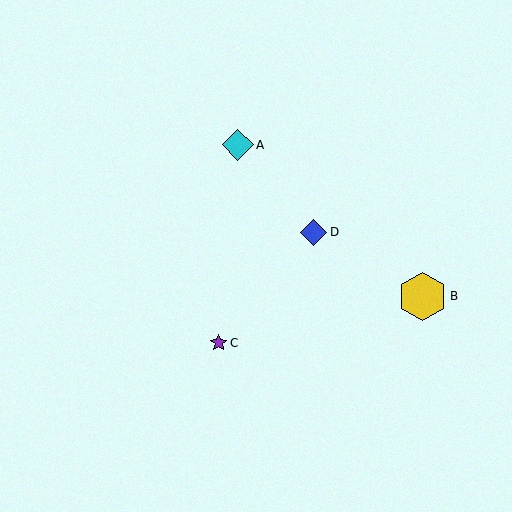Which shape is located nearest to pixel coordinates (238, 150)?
The cyan diamond (labeled A) at (238, 145) is nearest to that location.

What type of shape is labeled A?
Shape A is a cyan diamond.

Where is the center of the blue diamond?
The center of the blue diamond is at (313, 232).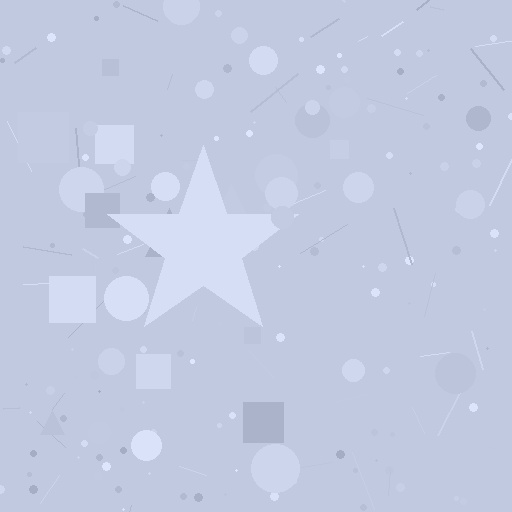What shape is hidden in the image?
A star is hidden in the image.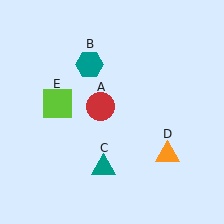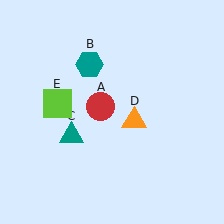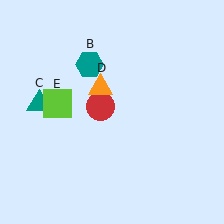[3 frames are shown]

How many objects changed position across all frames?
2 objects changed position: teal triangle (object C), orange triangle (object D).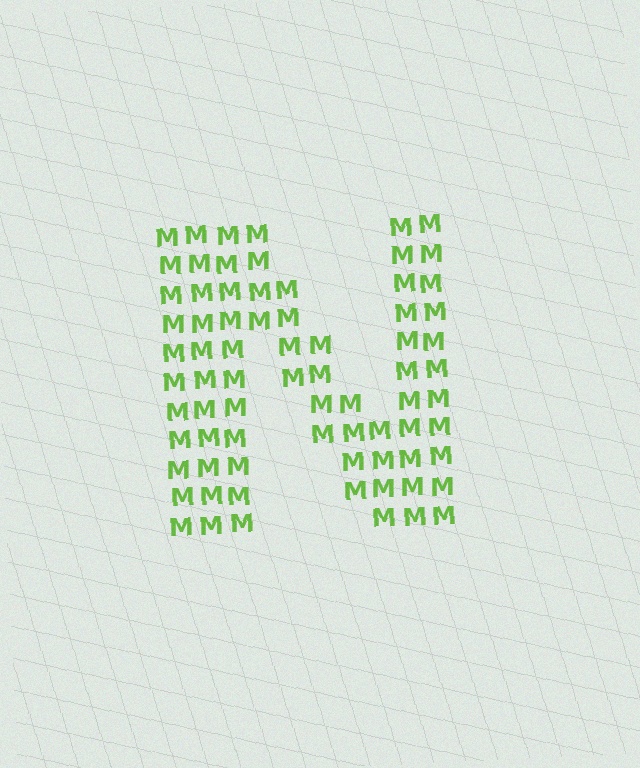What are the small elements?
The small elements are letter M's.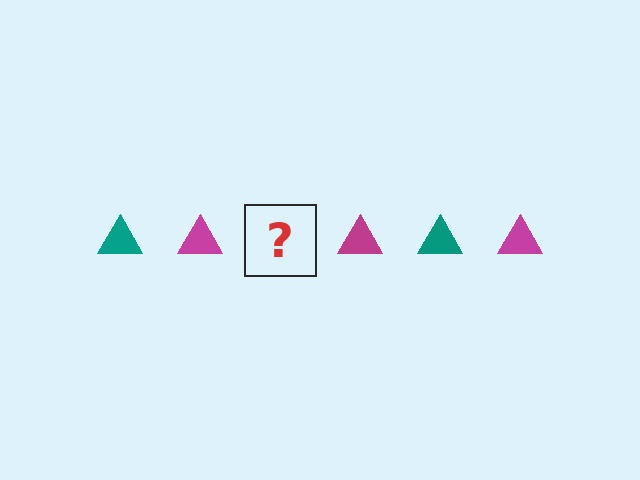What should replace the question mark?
The question mark should be replaced with a teal triangle.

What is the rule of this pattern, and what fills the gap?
The rule is that the pattern cycles through teal, magenta triangles. The gap should be filled with a teal triangle.